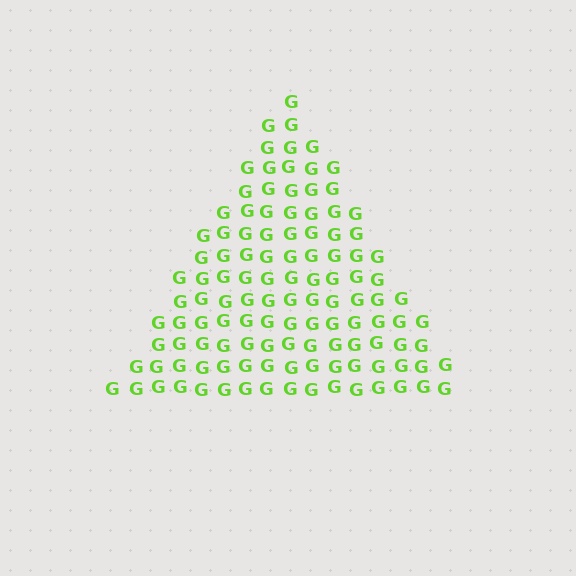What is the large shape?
The large shape is a triangle.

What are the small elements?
The small elements are letter G's.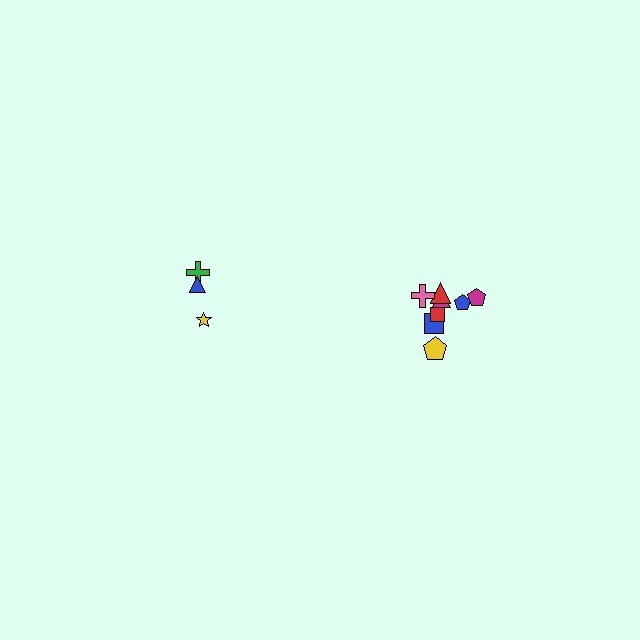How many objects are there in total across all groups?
There are 11 objects.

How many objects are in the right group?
There are 8 objects.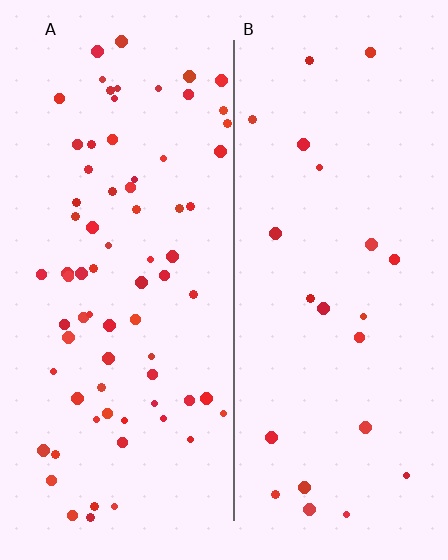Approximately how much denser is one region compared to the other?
Approximately 3.2× — region A over region B.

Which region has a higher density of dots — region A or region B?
A (the left).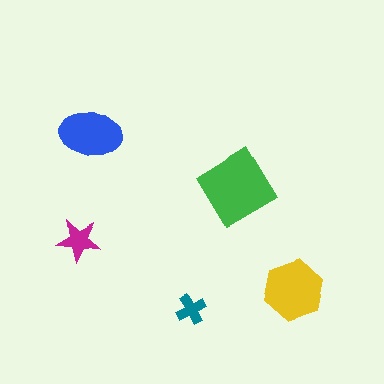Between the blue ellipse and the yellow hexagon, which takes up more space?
The yellow hexagon.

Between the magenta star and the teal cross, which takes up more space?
The magenta star.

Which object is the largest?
The green diamond.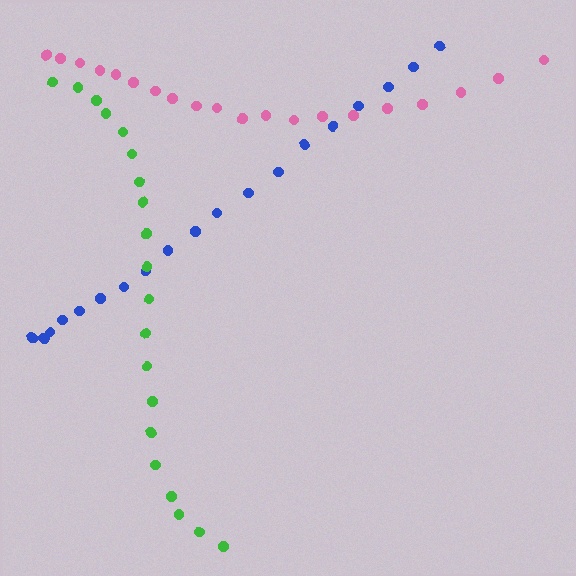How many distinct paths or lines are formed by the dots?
There are 3 distinct paths.